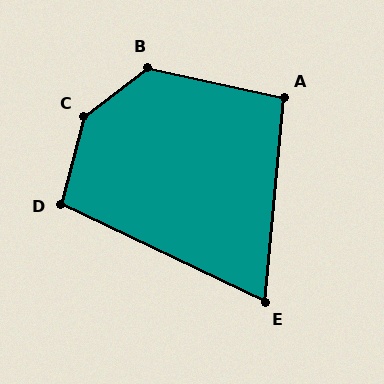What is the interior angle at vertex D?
Approximately 101 degrees (obtuse).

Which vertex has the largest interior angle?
C, at approximately 142 degrees.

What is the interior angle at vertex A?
Approximately 97 degrees (obtuse).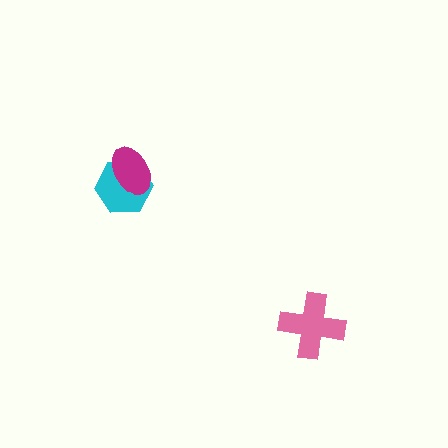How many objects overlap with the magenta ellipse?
1 object overlaps with the magenta ellipse.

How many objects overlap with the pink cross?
0 objects overlap with the pink cross.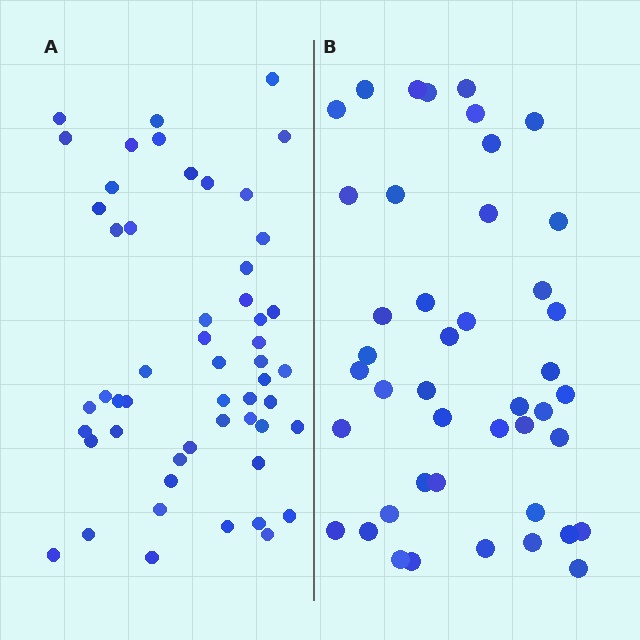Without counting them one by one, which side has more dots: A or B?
Region A (the left region) has more dots.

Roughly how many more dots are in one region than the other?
Region A has roughly 8 or so more dots than region B.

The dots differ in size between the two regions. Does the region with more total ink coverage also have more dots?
No. Region B has more total ink coverage because its dots are larger, but region A actually contains more individual dots. Total area can be misleading — the number of items is what matters here.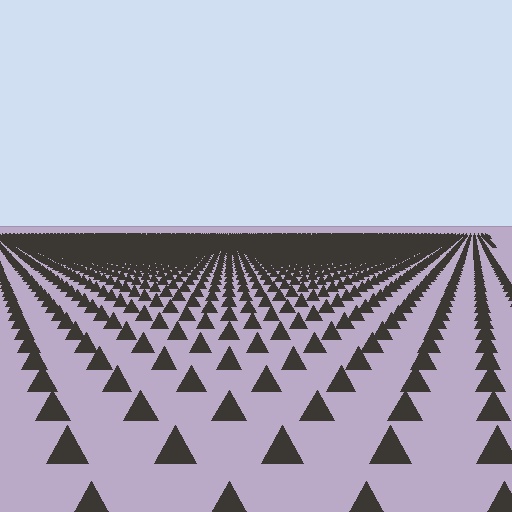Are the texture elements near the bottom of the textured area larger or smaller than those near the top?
Larger. Near the bottom, elements are closer to the viewer and appear at a bigger on-screen size.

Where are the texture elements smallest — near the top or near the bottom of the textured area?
Near the top.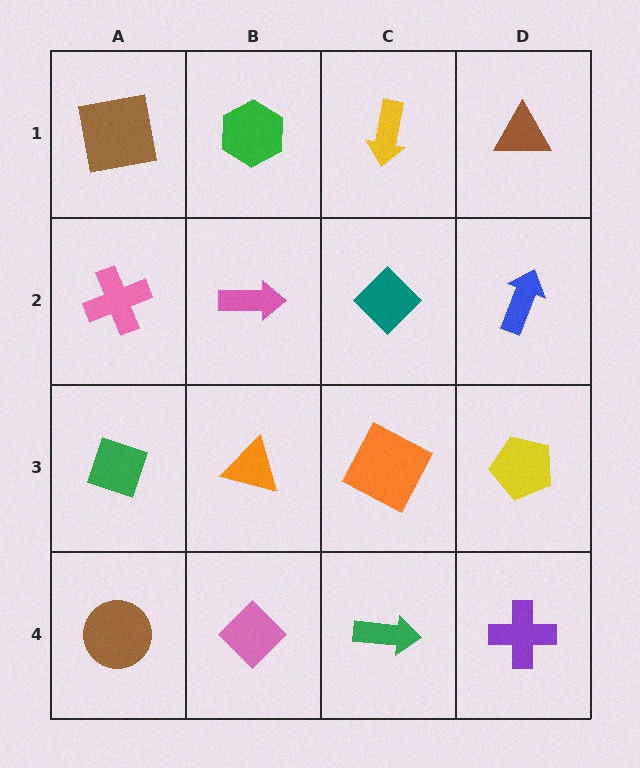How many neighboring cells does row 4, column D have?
2.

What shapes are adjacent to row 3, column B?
A pink arrow (row 2, column B), a pink diamond (row 4, column B), a green diamond (row 3, column A), an orange square (row 3, column C).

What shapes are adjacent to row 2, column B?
A green hexagon (row 1, column B), an orange triangle (row 3, column B), a pink cross (row 2, column A), a teal diamond (row 2, column C).